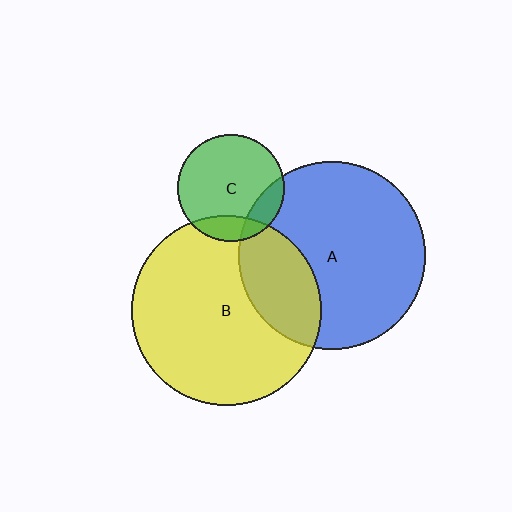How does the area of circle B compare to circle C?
Approximately 3.2 times.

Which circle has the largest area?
Circle B (yellow).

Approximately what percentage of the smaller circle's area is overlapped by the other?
Approximately 15%.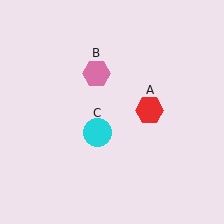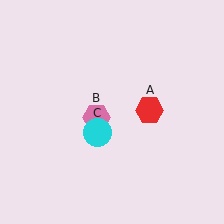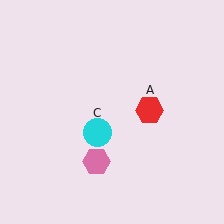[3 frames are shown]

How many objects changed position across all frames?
1 object changed position: pink hexagon (object B).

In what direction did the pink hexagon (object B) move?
The pink hexagon (object B) moved down.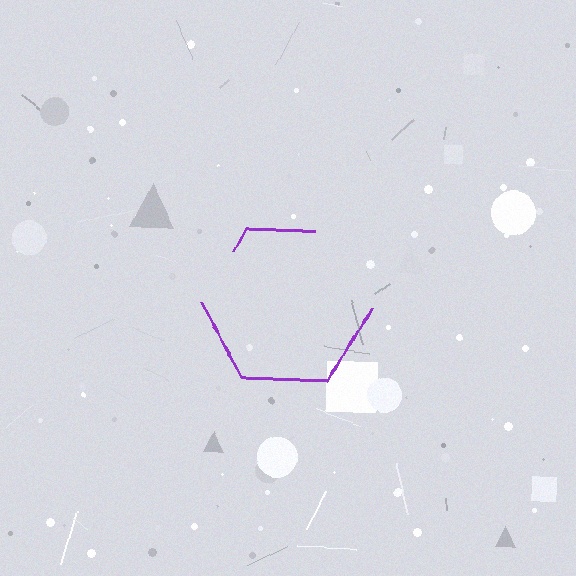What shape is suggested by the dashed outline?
The dashed outline suggests a hexagon.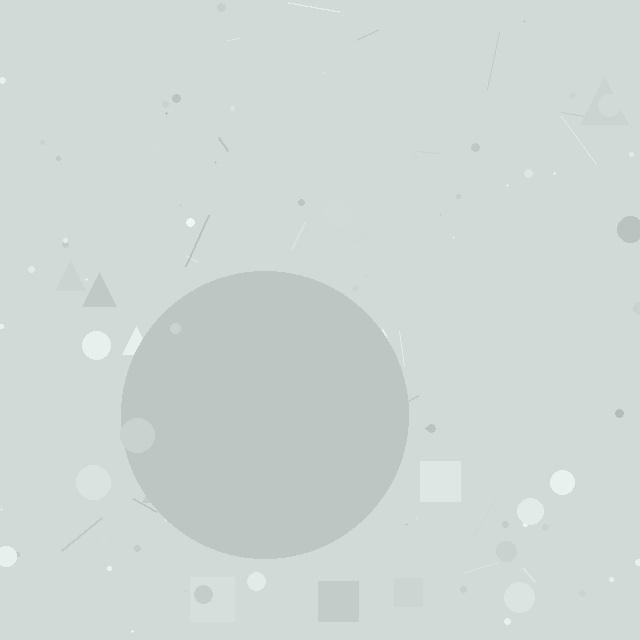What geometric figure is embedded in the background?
A circle is embedded in the background.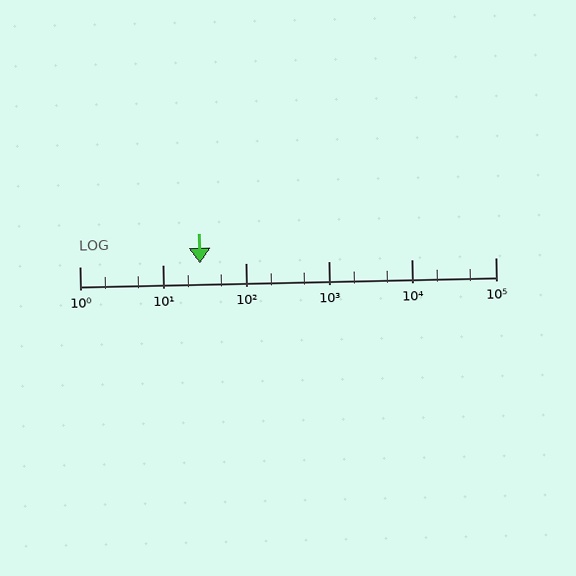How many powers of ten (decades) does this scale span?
The scale spans 5 decades, from 1 to 100000.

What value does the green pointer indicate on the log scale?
The pointer indicates approximately 28.